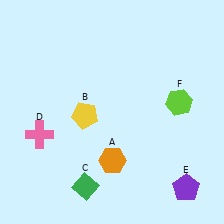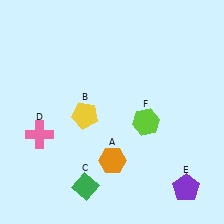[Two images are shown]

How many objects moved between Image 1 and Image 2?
1 object moved between the two images.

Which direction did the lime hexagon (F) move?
The lime hexagon (F) moved left.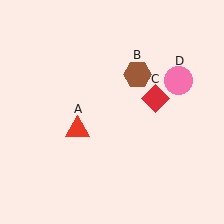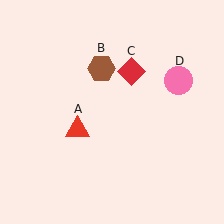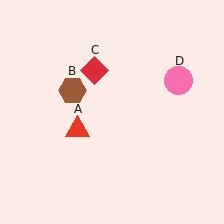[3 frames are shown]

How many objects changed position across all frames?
2 objects changed position: brown hexagon (object B), red diamond (object C).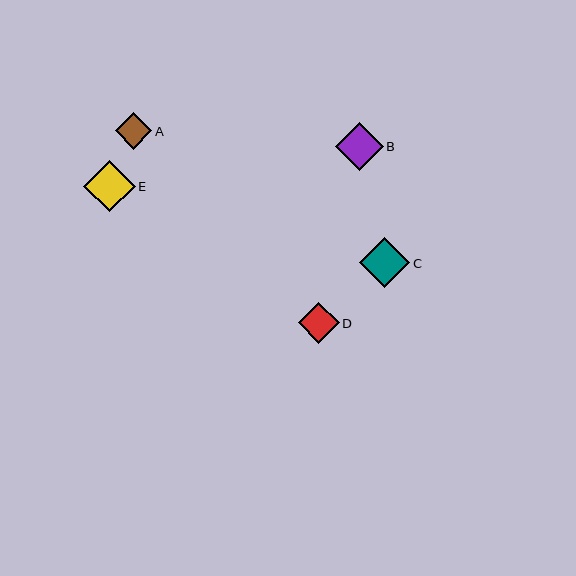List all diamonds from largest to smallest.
From largest to smallest: E, C, B, D, A.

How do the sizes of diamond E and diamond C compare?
Diamond E and diamond C are approximately the same size.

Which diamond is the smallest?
Diamond A is the smallest with a size of approximately 36 pixels.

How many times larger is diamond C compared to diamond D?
Diamond C is approximately 1.2 times the size of diamond D.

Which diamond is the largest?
Diamond E is the largest with a size of approximately 52 pixels.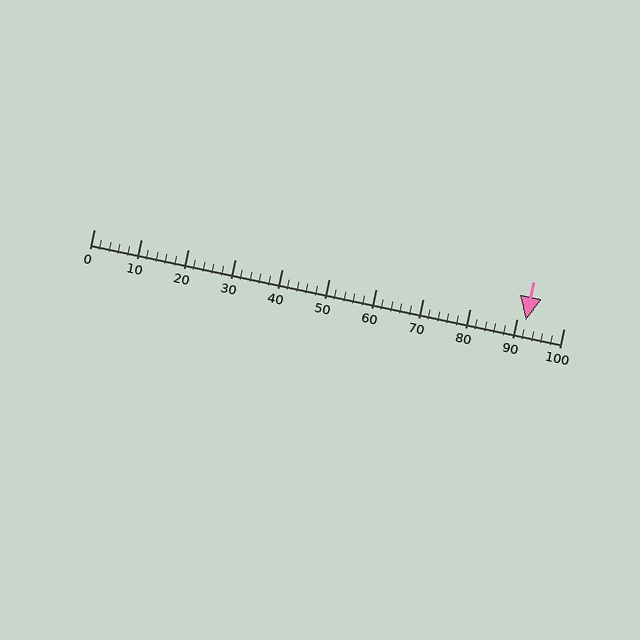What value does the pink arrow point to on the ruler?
The pink arrow points to approximately 92.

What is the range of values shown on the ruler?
The ruler shows values from 0 to 100.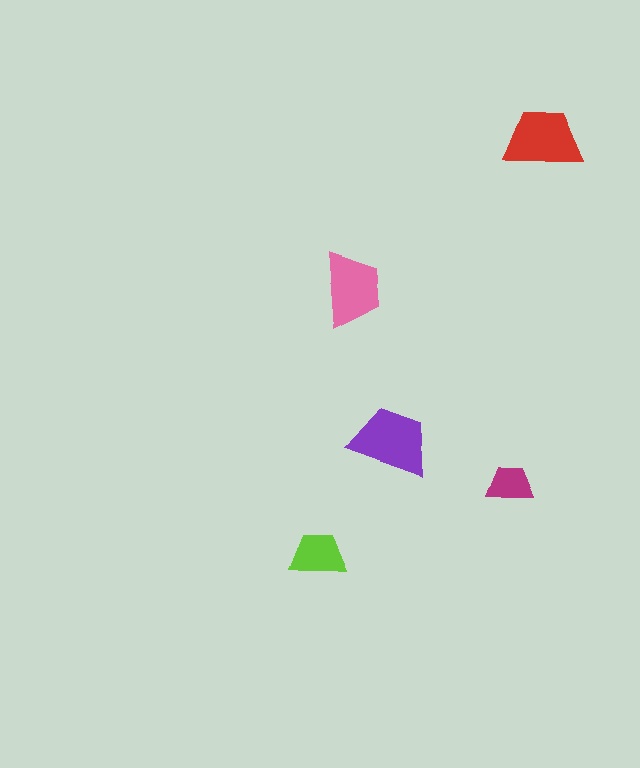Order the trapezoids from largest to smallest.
the purple one, the red one, the pink one, the lime one, the magenta one.